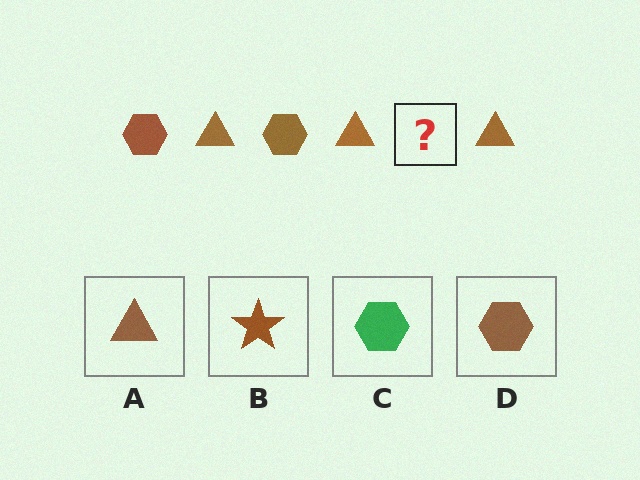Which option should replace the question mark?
Option D.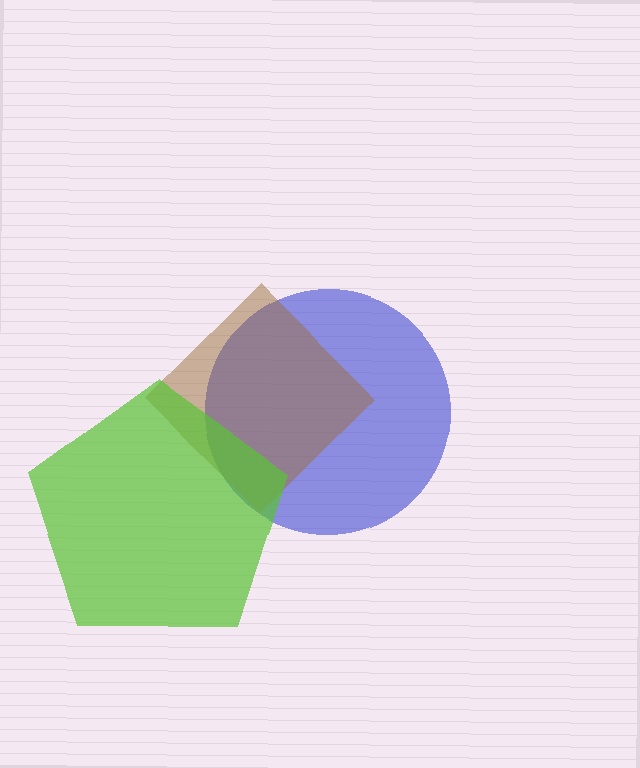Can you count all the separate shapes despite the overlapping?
Yes, there are 3 separate shapes.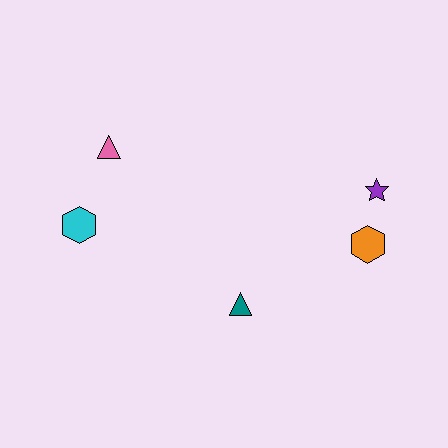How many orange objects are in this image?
There is 1 orange object.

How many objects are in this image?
There are 5 objects.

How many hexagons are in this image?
There are 2 hexagons.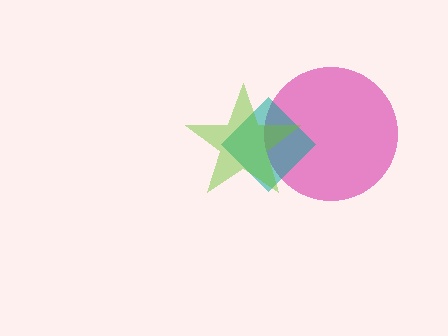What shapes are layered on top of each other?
The layered shapes are: a magenta circle, a teal diamond, a lime star.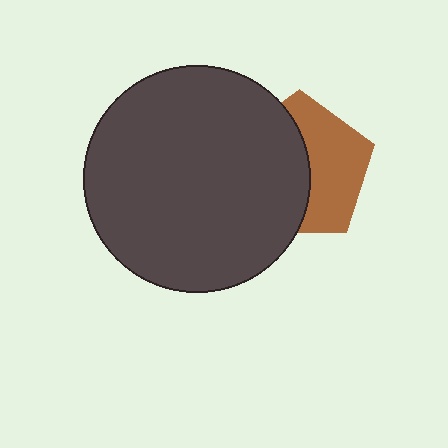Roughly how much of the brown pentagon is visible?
About half of it is visible (roughly 47%).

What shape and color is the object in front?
The object in front is a dark gray circle.